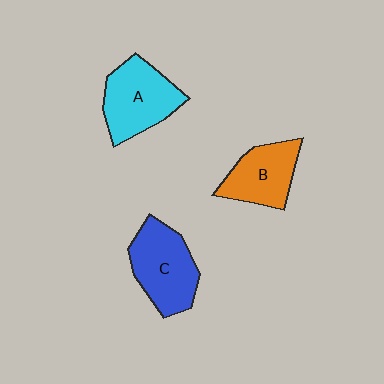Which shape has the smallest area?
Shape B (orange).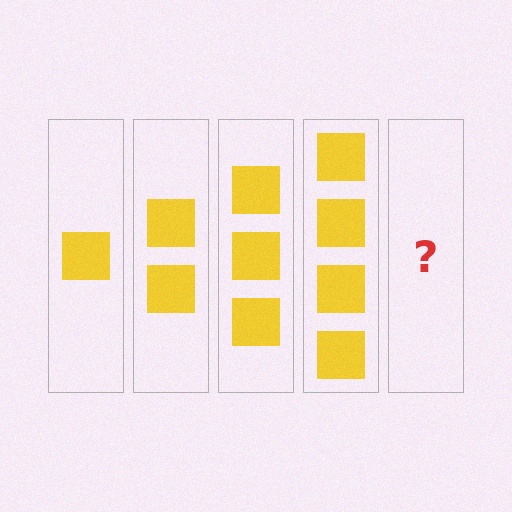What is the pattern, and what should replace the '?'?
The pattern is that each step adds one more square. The '?' should be 5 squares.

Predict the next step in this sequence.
The next step is 5 squares.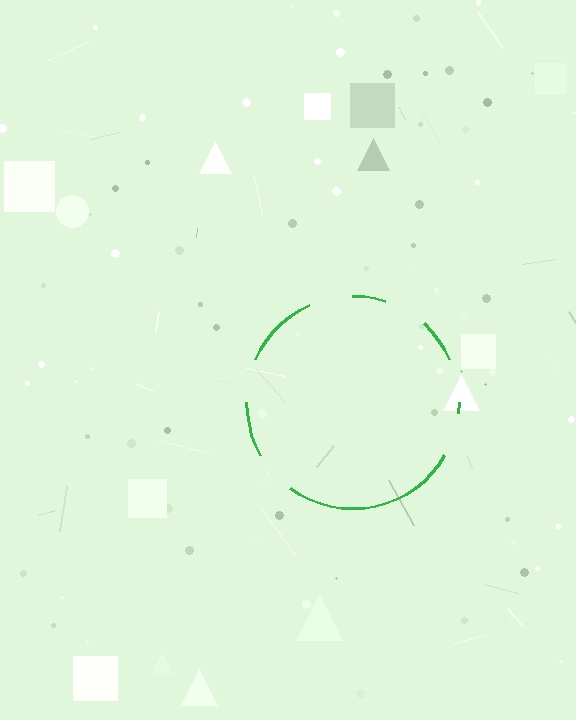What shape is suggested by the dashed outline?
The dashed outline suggests a circle.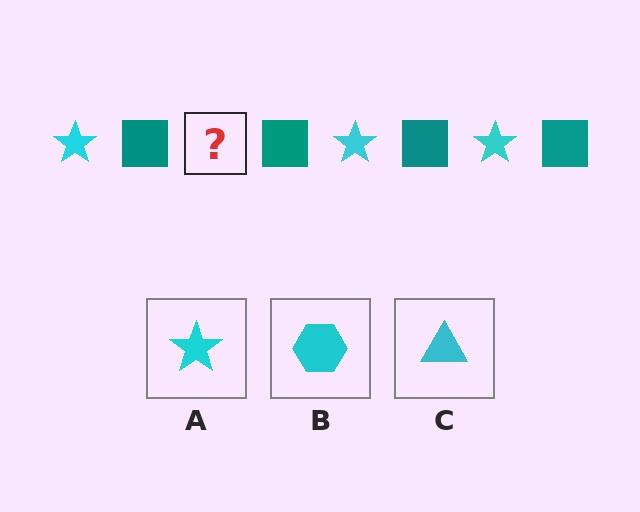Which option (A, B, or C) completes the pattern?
A.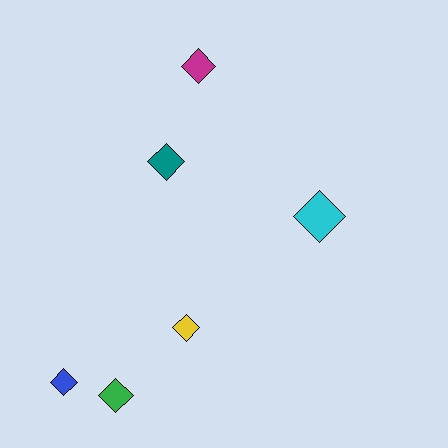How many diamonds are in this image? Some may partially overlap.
There are 6 diamonds.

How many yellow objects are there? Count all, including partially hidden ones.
There is 1 yellow object.